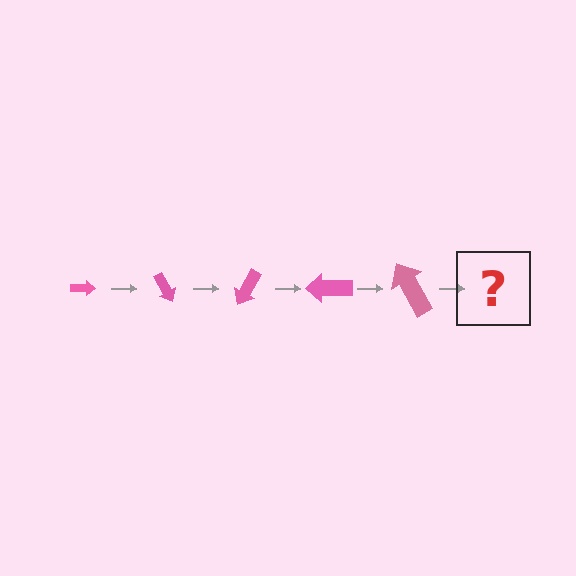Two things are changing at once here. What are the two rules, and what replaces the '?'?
The two rules are that the arrow grows larger each step and it rotates 60 degrees each step. The '?' should be an arrow, larger than the previous one and rotated 300 degrees from the start.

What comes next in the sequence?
The next element should be an arrow, larger than the previous one and rotated 300 degrees from the start.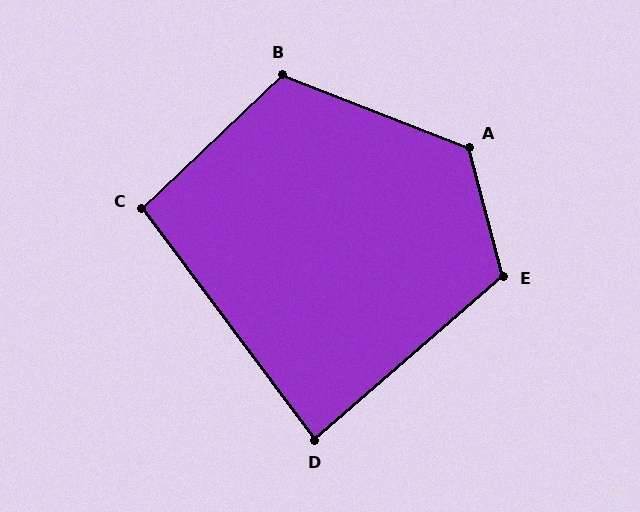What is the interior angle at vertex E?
Approximately 116 degrees (obtuse).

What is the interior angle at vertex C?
Approximately 97 degrees (obtuse).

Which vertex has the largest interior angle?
A, at approximately 126 degrees.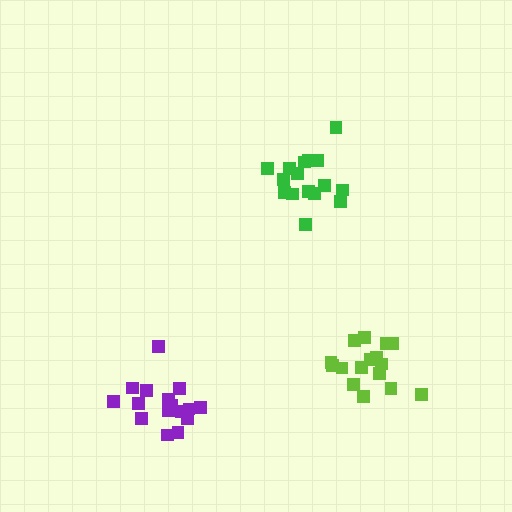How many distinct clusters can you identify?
There are 3 distinct clusters.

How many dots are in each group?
Group 1: 16 dots, Group 2: 16 dots, Group 3: 16 dots (48 total).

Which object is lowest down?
The purple cluster is bottommost.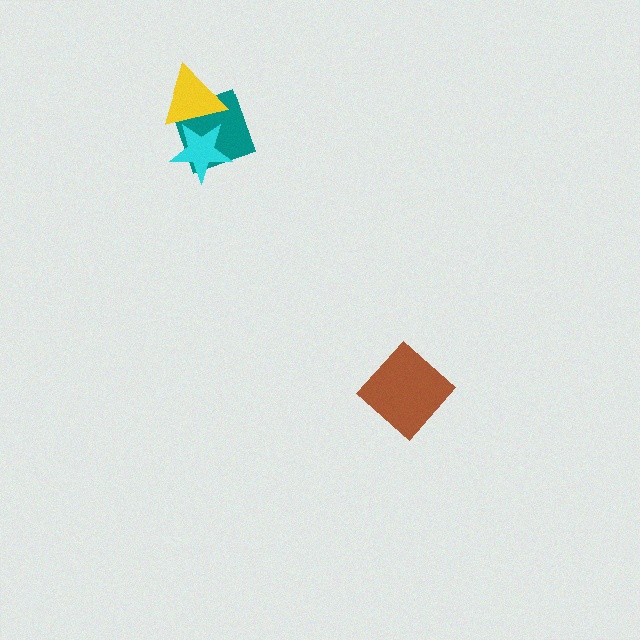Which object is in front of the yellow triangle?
The cyan star is in front of the yellow triangle.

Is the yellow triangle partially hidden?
Yes, it is partially covered by another shape.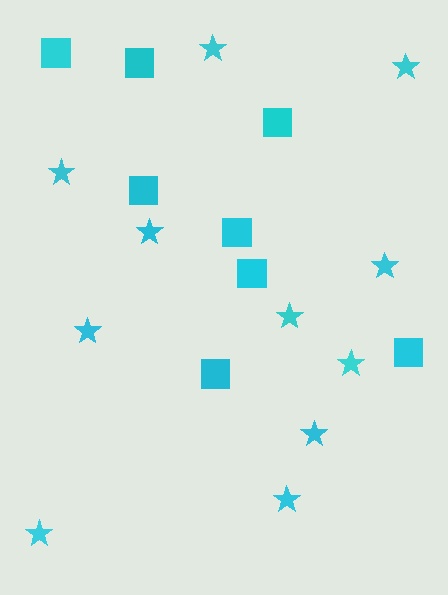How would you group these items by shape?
There are 2 groups: one group of squares (8) and one group of stars (11).